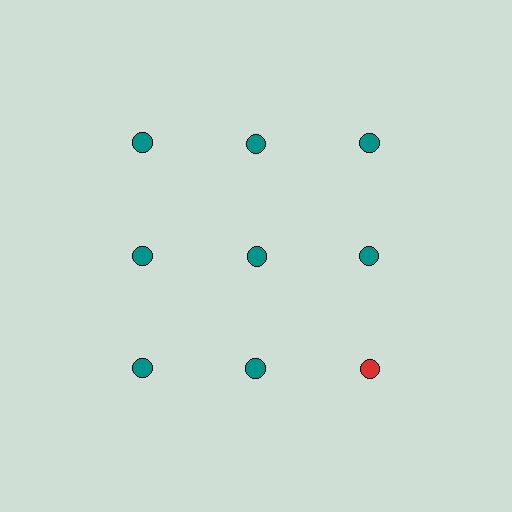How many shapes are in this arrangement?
There are 9 shapes arranged in a grid pattern.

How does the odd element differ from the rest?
It has a different color: red instead of teal.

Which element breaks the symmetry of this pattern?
The red circle in the third row, center column breaks the symmetry. All other shapes are teal circles.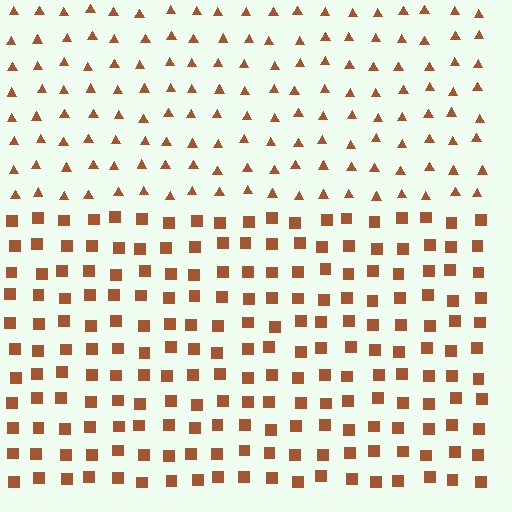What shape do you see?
I see a rectangle.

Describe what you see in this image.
The image is filled with small brown elements arranged in a uniform grid. A rectangle-shaped region contains squares, while the surrounding area contains triangles. The boundary is defined purely by the change in element shape.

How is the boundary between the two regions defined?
The boundary is defined by a change in element shape: squares inside vs. triangles outside. All elements share the same color and spacing.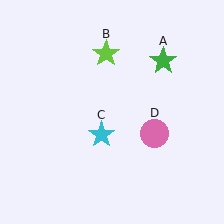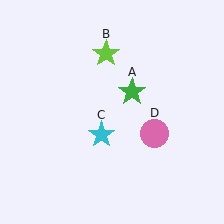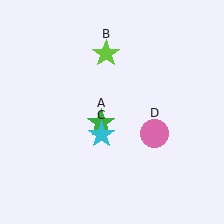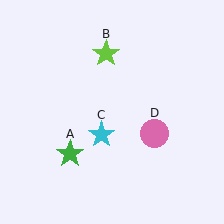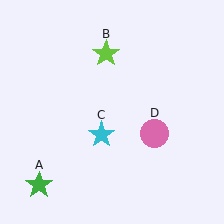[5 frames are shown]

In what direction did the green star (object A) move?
The green star (object A) moved down and to the left.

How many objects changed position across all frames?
1 object changed position: green star (object A).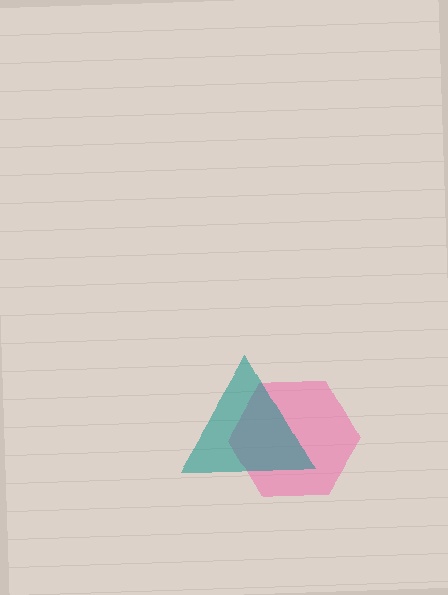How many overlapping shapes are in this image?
There are 2 overlapping shapes in the image.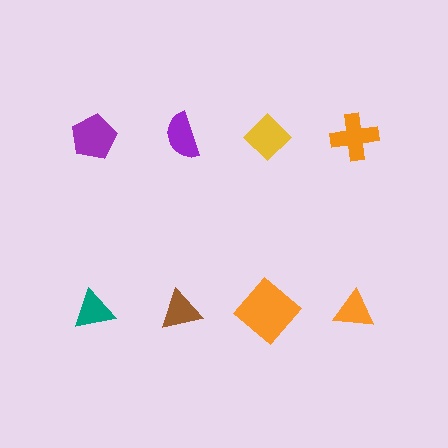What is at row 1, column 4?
An orange cross.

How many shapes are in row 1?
4 shapes.